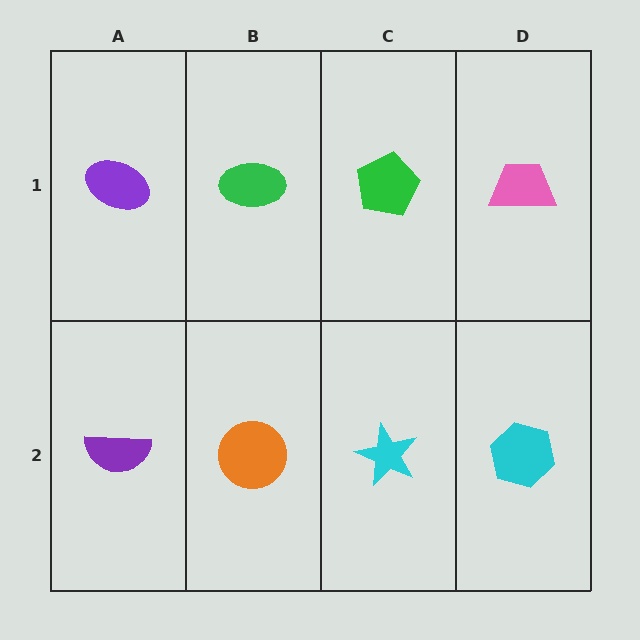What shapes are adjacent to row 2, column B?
A green ellipse (row 1, column B), a purple semicircle (row 2, column A), a cyan star (row 2, column C).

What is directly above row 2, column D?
A pink trapezoid.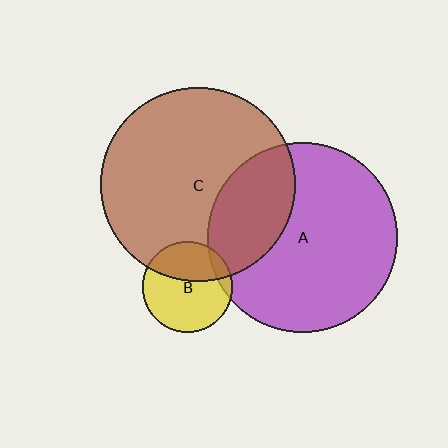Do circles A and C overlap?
Yes.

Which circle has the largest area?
Circle C (brown).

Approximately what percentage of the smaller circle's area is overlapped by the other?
Approximately 30%.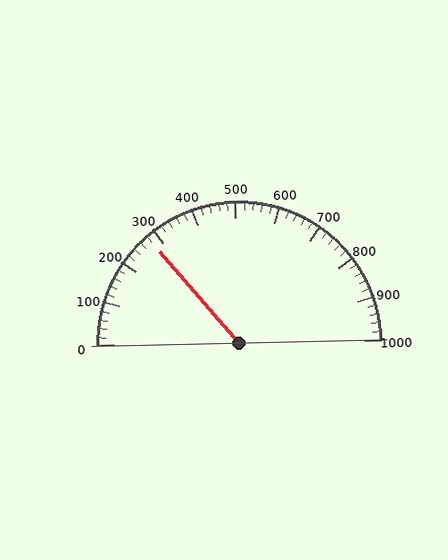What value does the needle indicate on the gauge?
The needle indicates approximately 280.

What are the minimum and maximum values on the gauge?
The gauge ranges from 0 to 1000.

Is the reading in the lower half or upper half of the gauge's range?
The reading is in the lower half of the range (0 to 1000).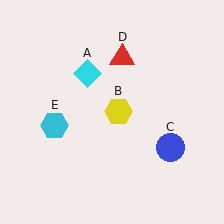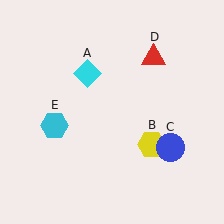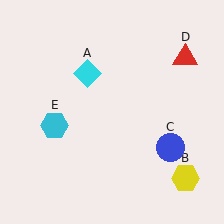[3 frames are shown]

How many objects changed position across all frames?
2 objects changed position: yellow hexagon (object B), red triangle (object D).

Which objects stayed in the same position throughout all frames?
Cyan diamond (object A) and blue circle (object C) and cyan hexagon (object E) remained stationary.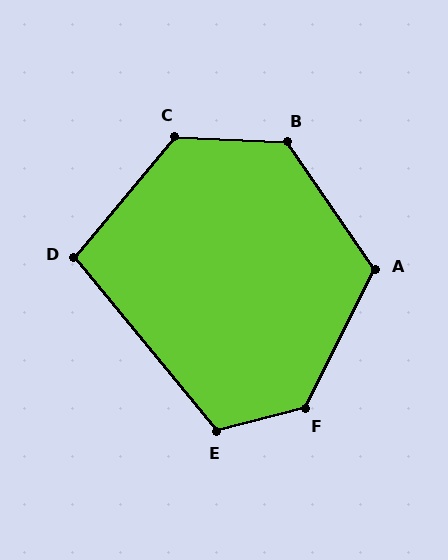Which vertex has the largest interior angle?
F, at approximately 131 degrees.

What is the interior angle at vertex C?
Approximately 127 degrees (obtuse).